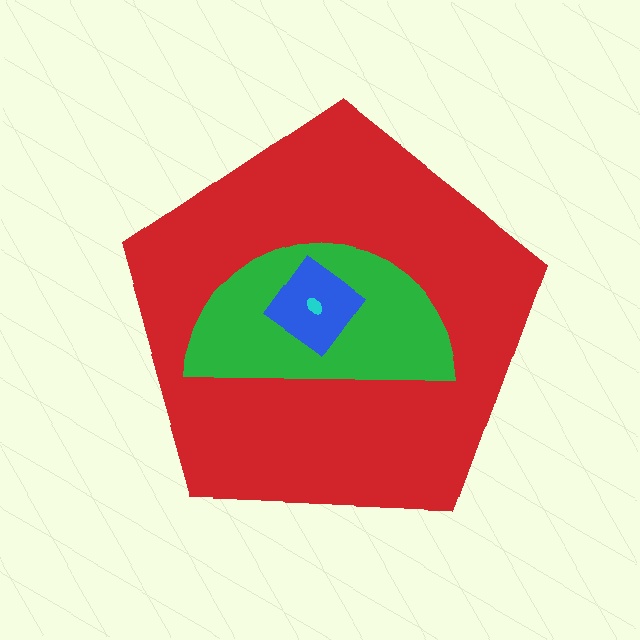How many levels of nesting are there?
4.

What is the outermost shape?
The red pentagon.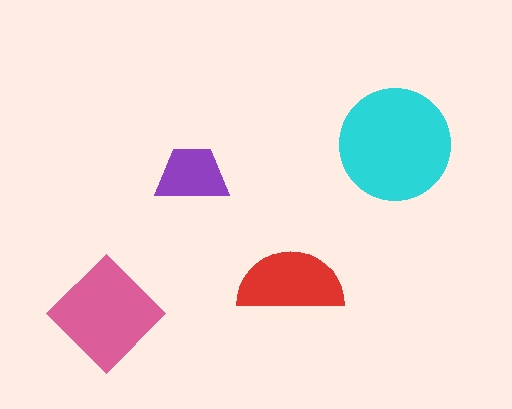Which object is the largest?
The cyan circle.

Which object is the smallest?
The purple trapezoid.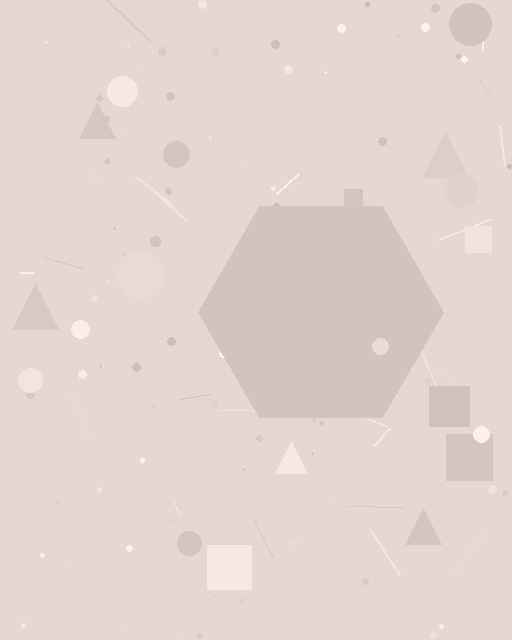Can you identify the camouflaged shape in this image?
The camouflaged shape is a hexagon.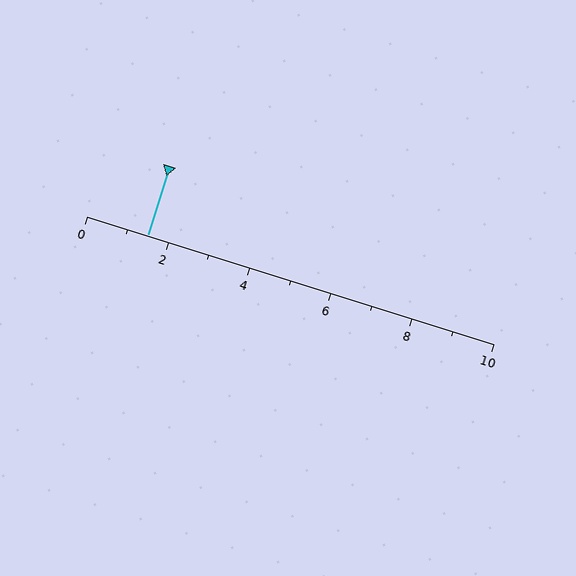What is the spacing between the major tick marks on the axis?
The major ticks are spaced 2 apart.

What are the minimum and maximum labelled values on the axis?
The axis runs from 0 to 10.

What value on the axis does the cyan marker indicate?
The marker indicates approximately 1.5.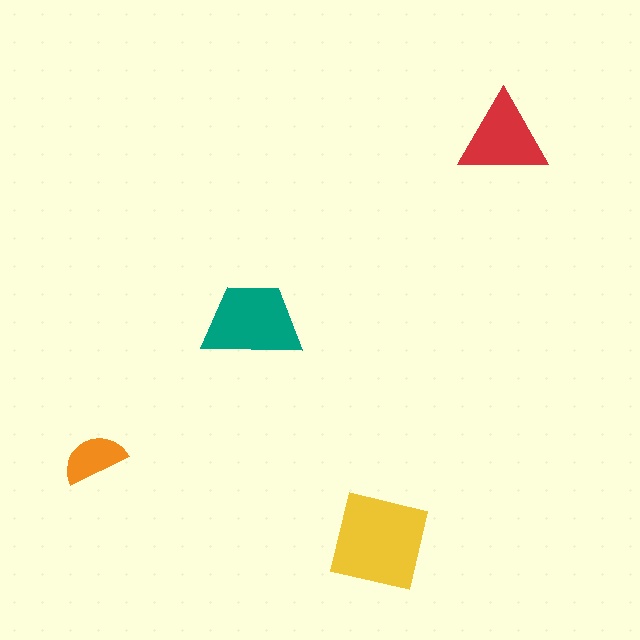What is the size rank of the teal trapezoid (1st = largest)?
2nd.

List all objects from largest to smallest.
The yellow square, the teal trapezoid, the red triangle, the orange semicircle.